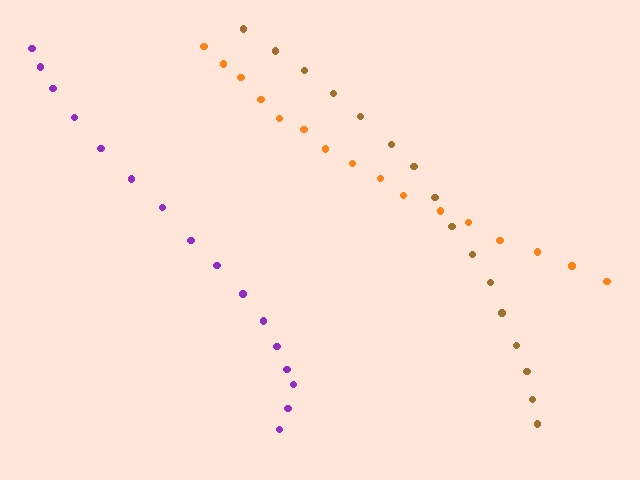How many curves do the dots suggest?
There are 3 distinct paths.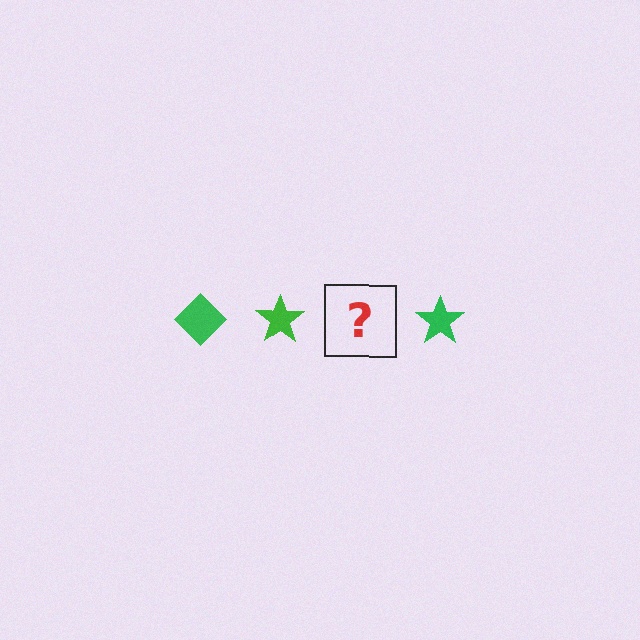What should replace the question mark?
The question mark should be replaced with a green diamond.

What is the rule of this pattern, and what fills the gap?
The rule is that the pattern cycles through diamond, star shapes in green. The gap should be filled with a green diamond.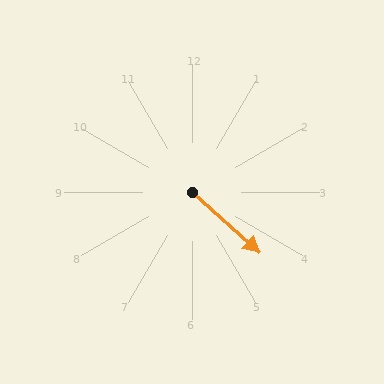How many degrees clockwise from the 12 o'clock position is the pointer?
Approximately 132 degrees.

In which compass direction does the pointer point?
Southeast.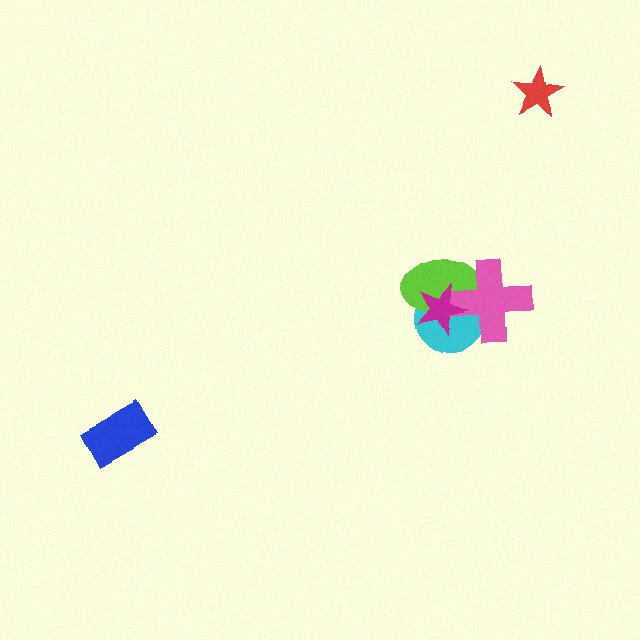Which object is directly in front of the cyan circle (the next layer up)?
The lime ellipse is directly in front of the cyan circle.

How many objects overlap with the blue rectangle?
0 objects overlap with the blue rectangle.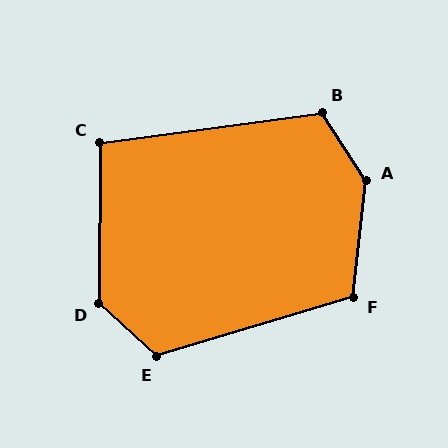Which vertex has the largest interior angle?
A, at approximately 141 degrees.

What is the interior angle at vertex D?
Approximately 132 degrees (obtuse).